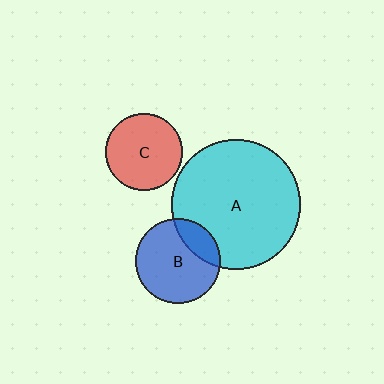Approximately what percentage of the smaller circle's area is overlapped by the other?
Approximately 20%.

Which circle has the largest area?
Circle A (cyan).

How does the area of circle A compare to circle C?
Approximately 2.8 times.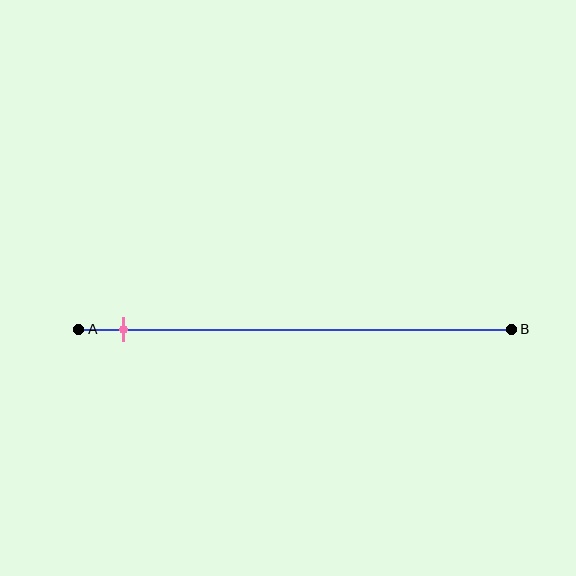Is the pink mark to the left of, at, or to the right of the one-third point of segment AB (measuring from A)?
The pink mark is to the left of the one-third point of segment AB.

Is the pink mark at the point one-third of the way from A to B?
No, the mark is at about 10% from A, not at the 33% one-third point.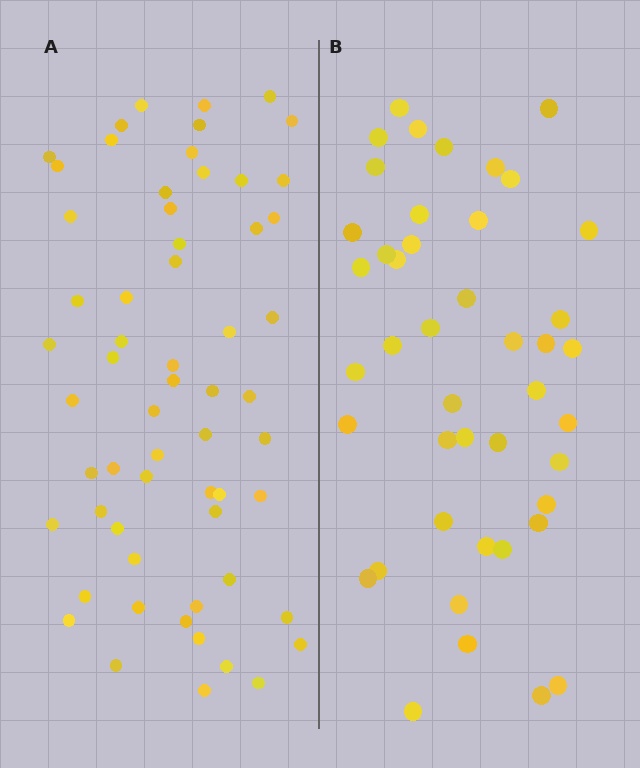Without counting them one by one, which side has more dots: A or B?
Region A (the left region) has more dots.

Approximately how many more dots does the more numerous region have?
Region A has approximately 15 more dots than region B.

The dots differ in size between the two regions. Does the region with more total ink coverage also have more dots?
No. Region B has more total ink coverage because its dots are larger, but region A actually contains more individual dots. Total area can be misleading — the number of items is what matters here.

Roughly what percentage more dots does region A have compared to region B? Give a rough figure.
About 35% more.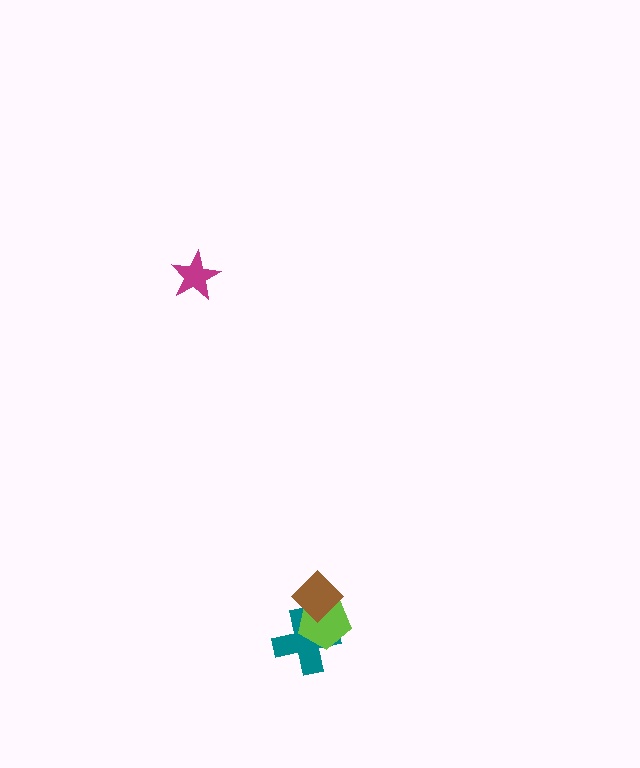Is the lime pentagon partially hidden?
Yes, it is partially covered by another shape.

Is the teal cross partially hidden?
Yes, it is partially covered by another shape.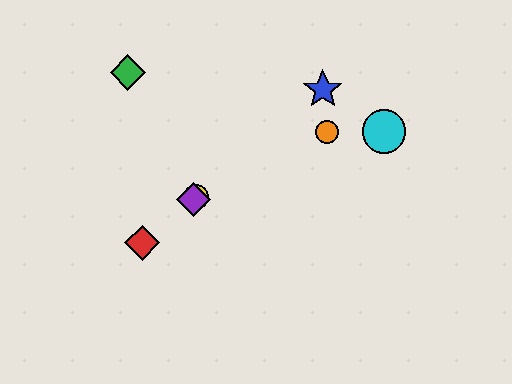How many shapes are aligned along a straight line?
4 shapes (the red diamond, the blue star, the yellow circle, the purple diamond) are aligned along a straight line.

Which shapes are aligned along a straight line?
The red diamond, the blue star, the yellow circle, the purple diamond are aligned along a straight line.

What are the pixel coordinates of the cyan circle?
The cyan circle is at (384, 132).